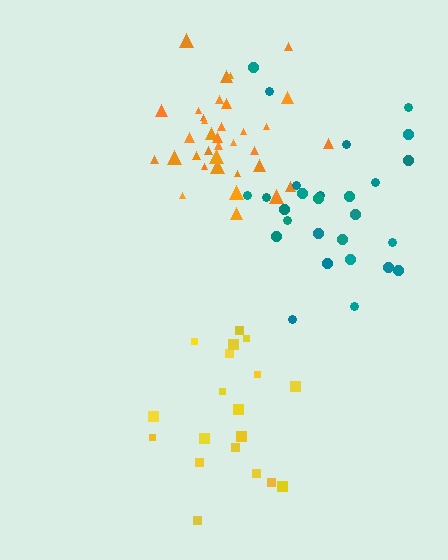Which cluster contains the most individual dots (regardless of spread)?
Orange (35).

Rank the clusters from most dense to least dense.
orange, teal, yellow.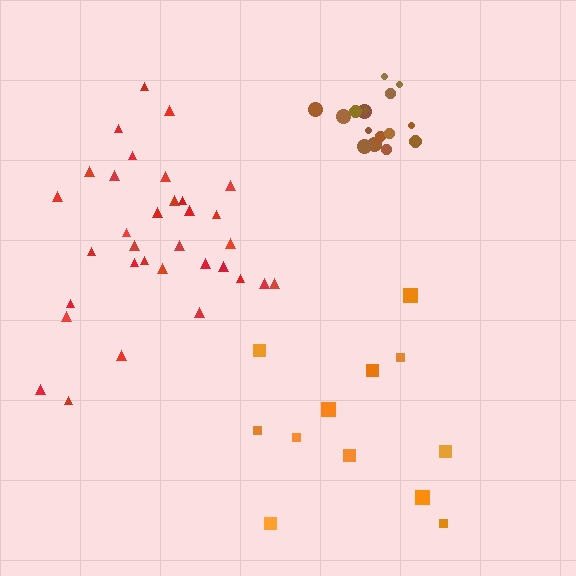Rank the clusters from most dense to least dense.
brown, red, orange.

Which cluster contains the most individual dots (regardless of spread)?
Red (33).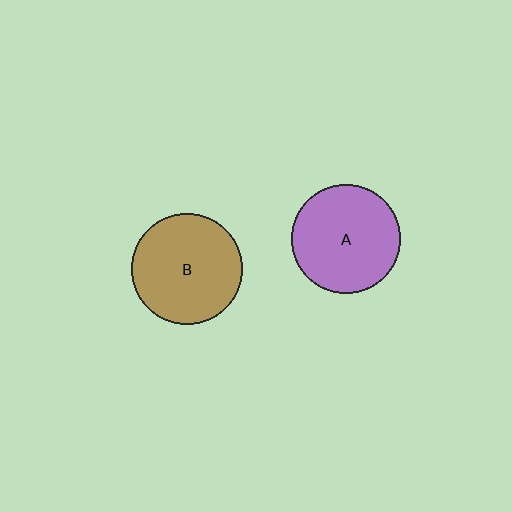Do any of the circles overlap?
No, none of the circles overlap.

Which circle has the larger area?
Circle B (brown).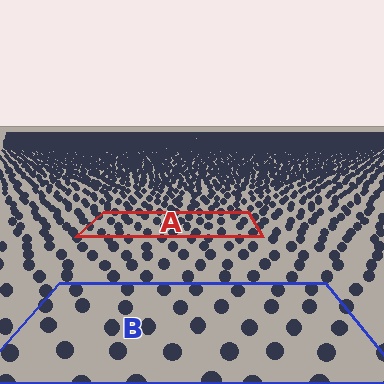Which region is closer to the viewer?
Region B is closer. The texture elements there are larger and more spread out.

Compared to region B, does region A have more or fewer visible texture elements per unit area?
Region A has more texture elements per unit area — they are packed more densely because it is farther away.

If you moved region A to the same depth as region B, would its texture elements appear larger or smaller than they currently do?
They would appear larger. At a closer depth, the same texture elements are projected at a bigger on-screen size.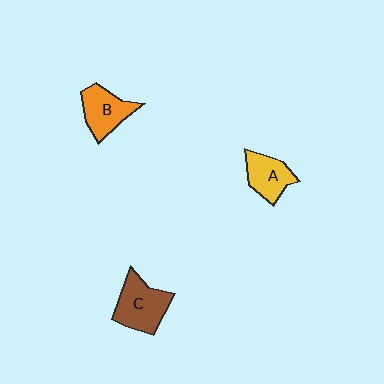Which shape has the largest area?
Shape C (brown).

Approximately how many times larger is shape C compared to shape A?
Approximately 1.3 times.